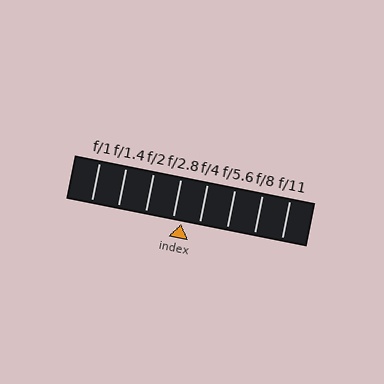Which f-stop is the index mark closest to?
The index mark is closest to f/2.8.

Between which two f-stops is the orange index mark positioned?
The index mark is between f/2.8 and f/4.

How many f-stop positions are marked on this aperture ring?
There are 8 f-stop positions marked.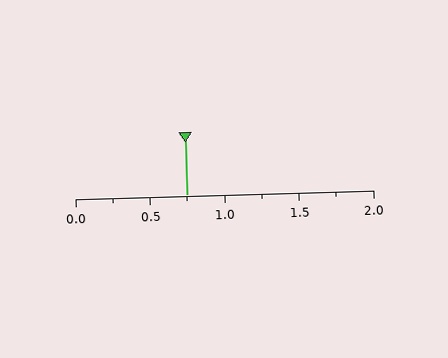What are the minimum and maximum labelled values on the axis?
The axis runs from 0.0 to 2.0.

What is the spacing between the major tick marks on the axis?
The major ticks are spaced 0.5 apart.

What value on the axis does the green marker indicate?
The marker indicates approximately 0.75.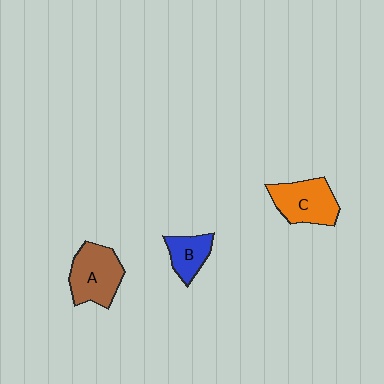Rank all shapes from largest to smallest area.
From largest to smallest: A (brown), C (orange), B (blue).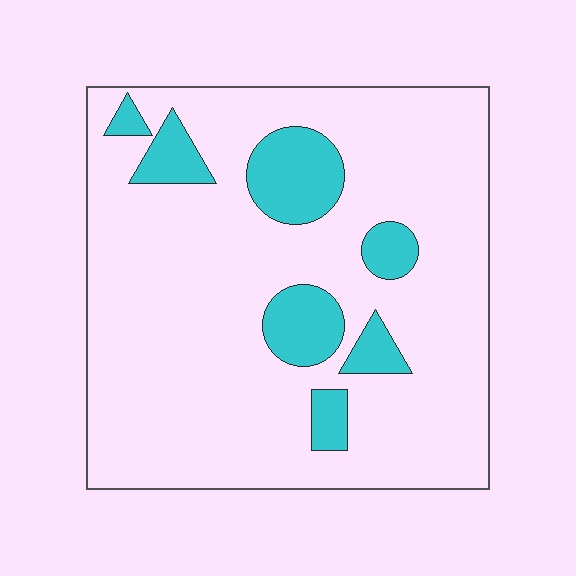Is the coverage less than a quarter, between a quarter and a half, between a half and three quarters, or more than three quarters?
Less than a quarter.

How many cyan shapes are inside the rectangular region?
7.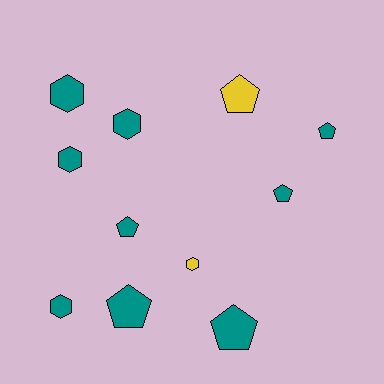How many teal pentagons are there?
There are 5 teal pentagons.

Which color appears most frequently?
Teal, with 9 objects.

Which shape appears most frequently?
Pentagon, with 6 objects.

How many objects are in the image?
There are 11 objects.